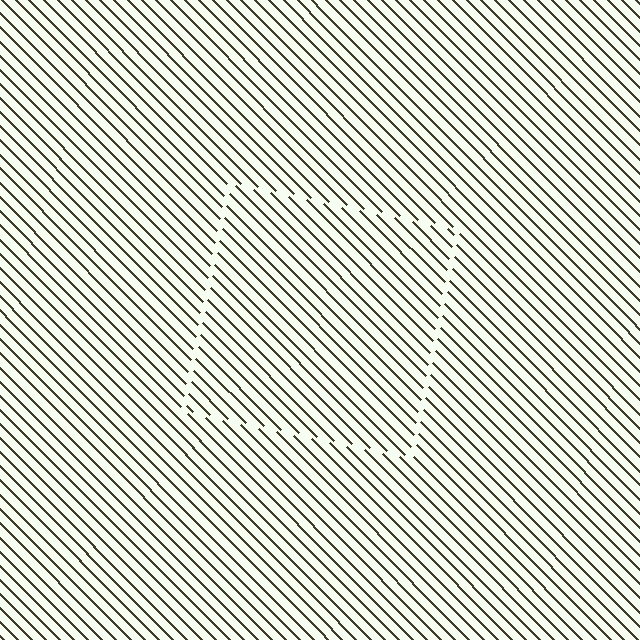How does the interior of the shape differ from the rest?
The interior of the shape contains the same grating, shifted by half a period — the contour is defined by the phase discontinuity where line-ends from the inner and outer gratings abut.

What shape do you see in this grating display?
An illusory square. The interior of the shape contains the same grating, shifted by half a period — the contour is defined by the phase discontinuity where line-ends from the inner and outer gratings abut.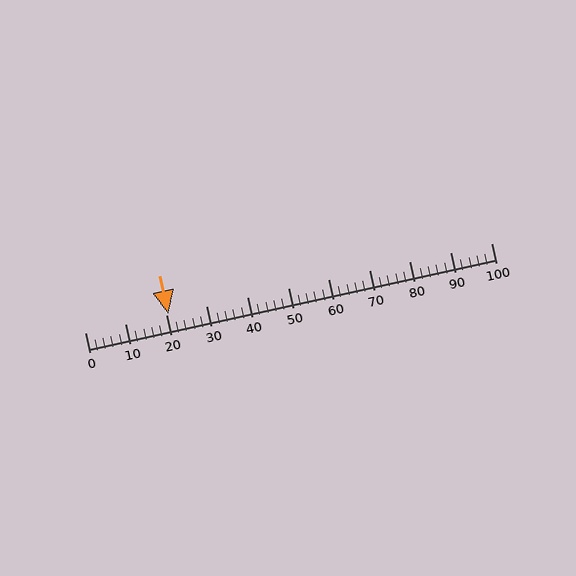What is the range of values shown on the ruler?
The ruler shows values from 0 to 100.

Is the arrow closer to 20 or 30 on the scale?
The arrow is closer to 20.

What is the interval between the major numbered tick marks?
The major tick marks are spaced 10 units apart.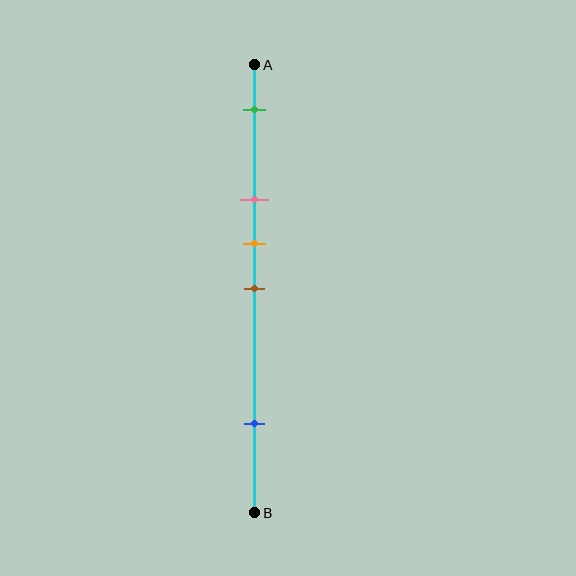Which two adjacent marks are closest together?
The orange and brown marks are the closest adjacent pair.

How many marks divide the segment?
There are 5 marks dividing the segment.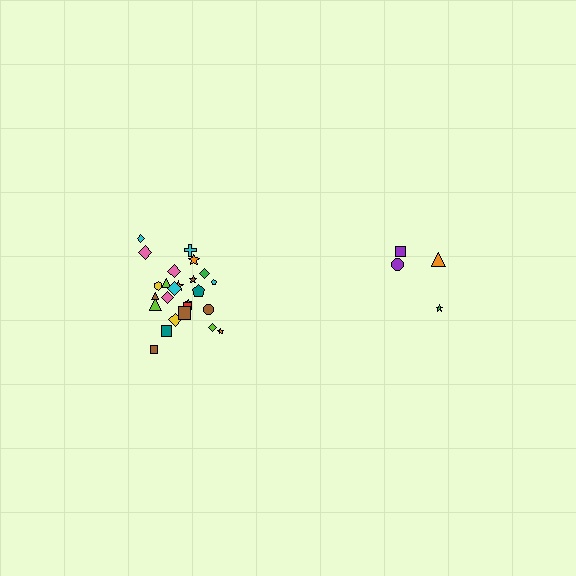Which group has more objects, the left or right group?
The left group.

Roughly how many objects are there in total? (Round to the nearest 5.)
Roughly 30 objects in total.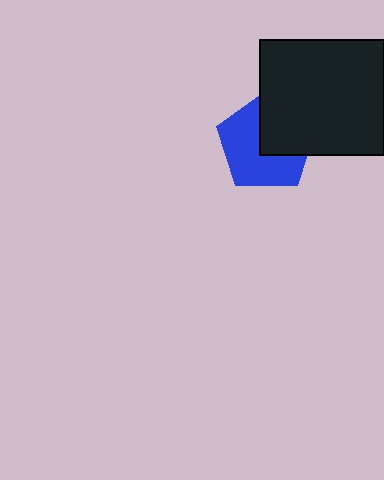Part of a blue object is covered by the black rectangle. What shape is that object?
It is a pentagon.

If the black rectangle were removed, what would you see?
You would see the complete blue pentagon.